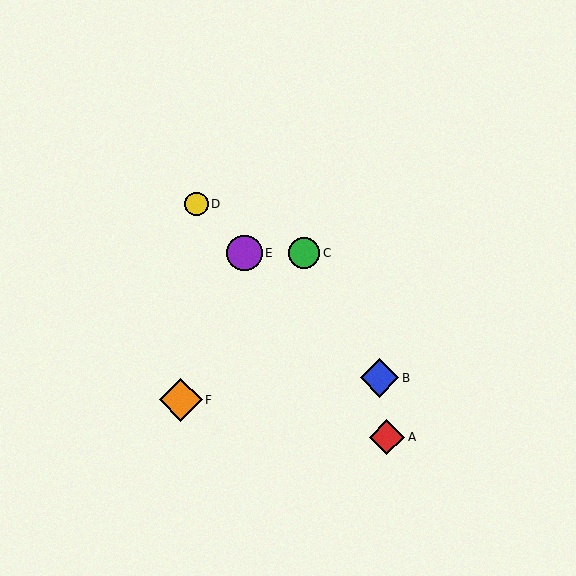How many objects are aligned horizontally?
2 objects (C, E) are aligned horizontally.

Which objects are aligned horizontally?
Objects C, E are aligned horizontally.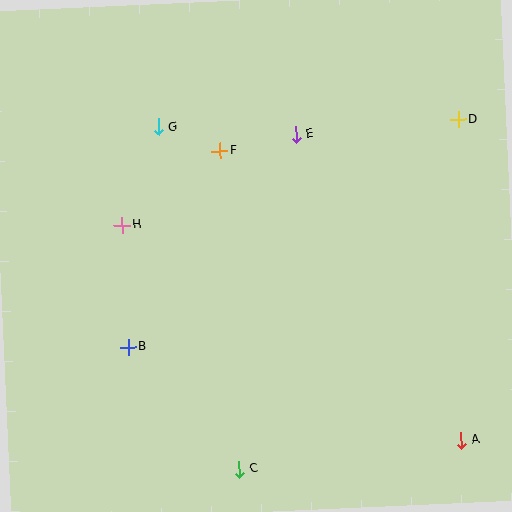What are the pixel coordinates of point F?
Point F is at (220, 151).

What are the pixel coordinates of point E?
Point E is at (296, 135).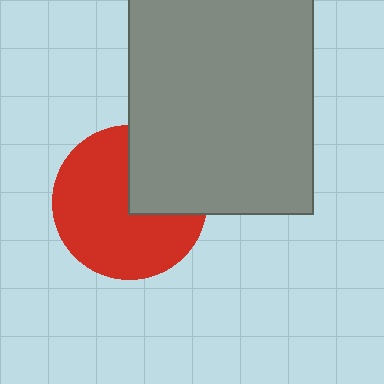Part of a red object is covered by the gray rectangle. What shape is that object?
It is a circle.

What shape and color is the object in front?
The object in front is a gray rectangle.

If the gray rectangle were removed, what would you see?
You would see the complete red circle.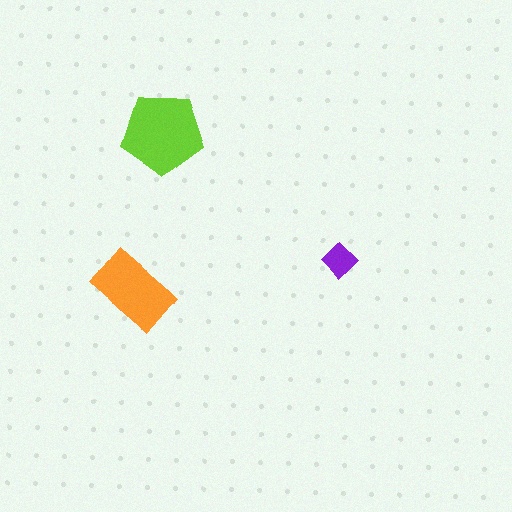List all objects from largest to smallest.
The lime pentagon, the orange rectangle, the purple diamond.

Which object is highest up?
The lime pentagon is topmost.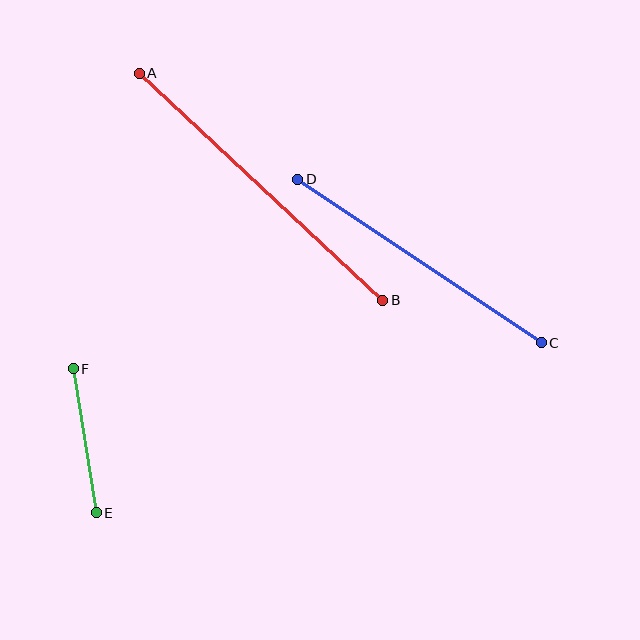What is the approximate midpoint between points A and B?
The midpoint is at approximately (261, 187) pixels.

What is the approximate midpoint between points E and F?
The midpoint is at approximately (85, 441) pixels.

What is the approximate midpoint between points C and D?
The midpoint is at approximately (419, 261) pixels.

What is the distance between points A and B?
The distance is approximately 333 pixels.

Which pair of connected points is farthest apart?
Points A and B are farthest apart.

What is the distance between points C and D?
The distance is approximately 293 pixels.